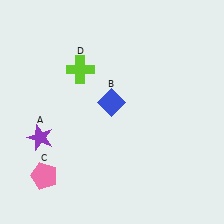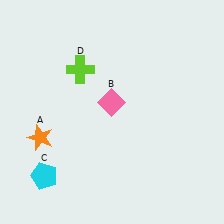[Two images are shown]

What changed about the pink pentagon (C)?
In Image 1, C is pink. In Image 2, it changed to cyan.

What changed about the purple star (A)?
In Image 1, A is purple. In Image 2, it changed to orange.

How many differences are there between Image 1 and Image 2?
There are 3 differences between the two images.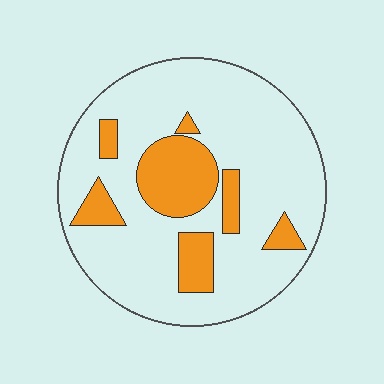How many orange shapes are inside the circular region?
7.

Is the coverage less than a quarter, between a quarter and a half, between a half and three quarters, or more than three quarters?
Less than a quarter.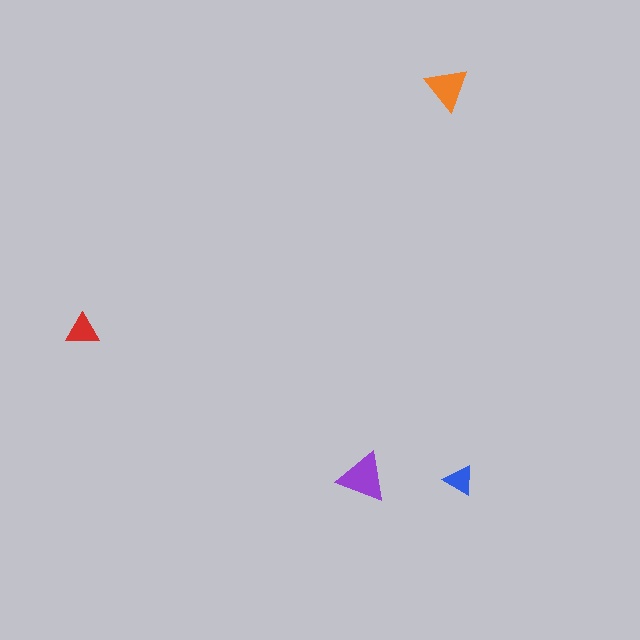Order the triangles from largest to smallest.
the purple one, the orange one, the red one, the blue one.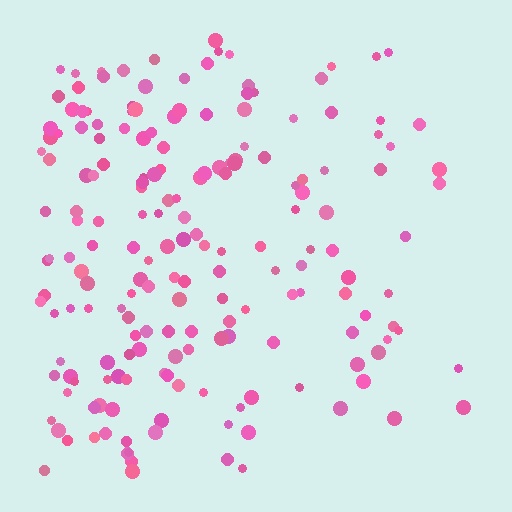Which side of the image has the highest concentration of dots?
The left.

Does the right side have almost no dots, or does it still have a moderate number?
Still a moderate number, just noticeably fewer than the left.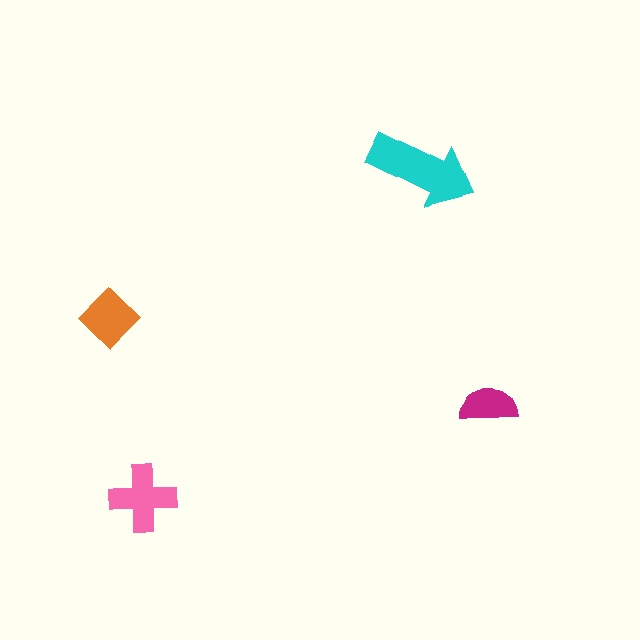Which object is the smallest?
The magenta semicircle.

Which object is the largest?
The cyan arrow.